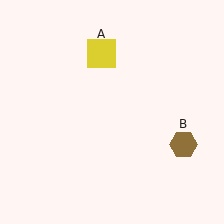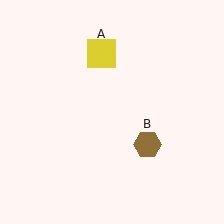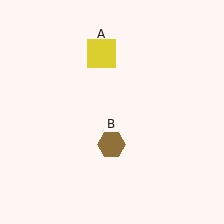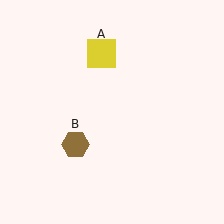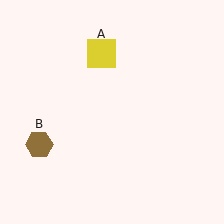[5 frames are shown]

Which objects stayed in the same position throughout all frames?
Yellow square (object A) remained stationary.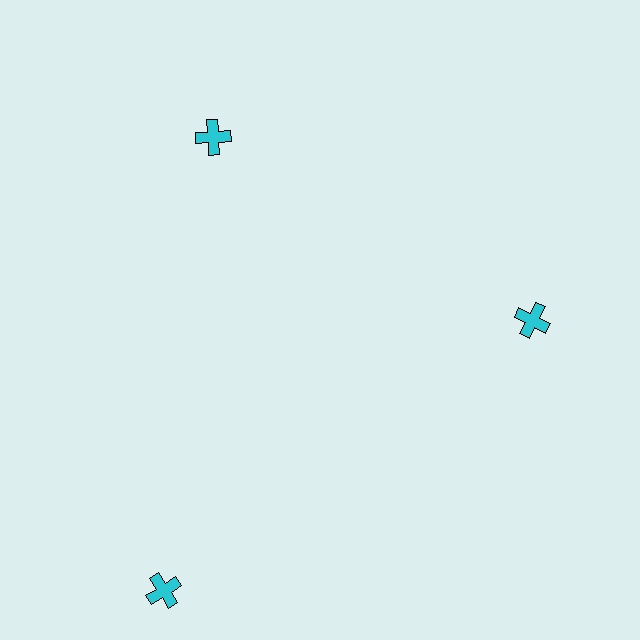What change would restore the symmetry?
The symmetry would be restored by moving it inward, back onto the ring so that all 3 crosses sit at equal angles and equal distance from the center.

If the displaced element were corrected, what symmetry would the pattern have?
It would have 3-fold rotational symmetry — the pattern would map onto itself every 120 degrees.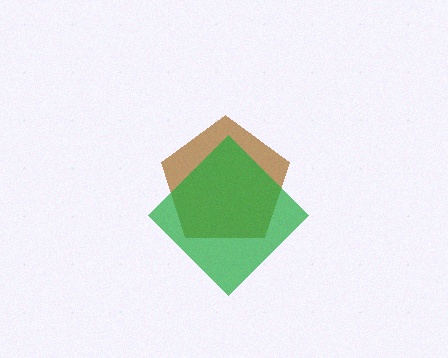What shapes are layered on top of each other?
The layered shapes are: a brown pentagon, a green diamond.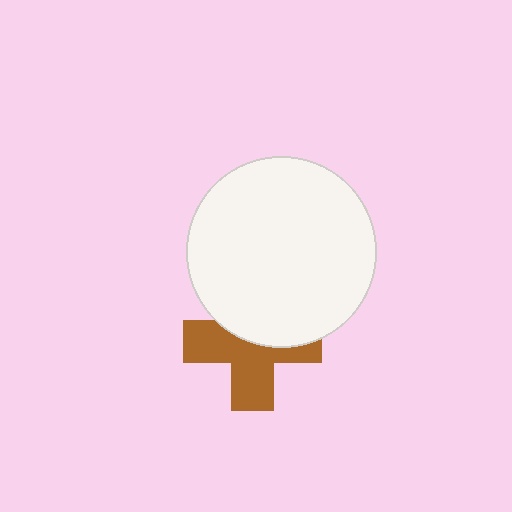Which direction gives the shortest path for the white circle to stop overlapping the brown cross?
Moving up gives the shortest separation.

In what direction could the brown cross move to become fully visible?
The brown cross could move down. That would shift it out from behind the white circle entirely.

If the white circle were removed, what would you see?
You would see the complete brown cross.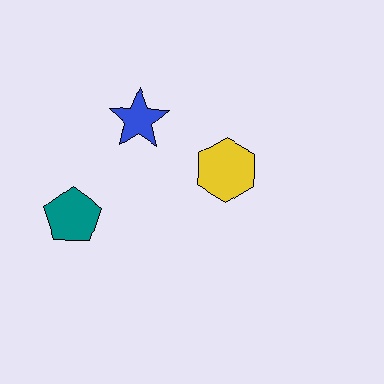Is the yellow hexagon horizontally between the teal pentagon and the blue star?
No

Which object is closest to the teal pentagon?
The blue star is closest to the teal pentagon.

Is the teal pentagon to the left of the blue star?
Yes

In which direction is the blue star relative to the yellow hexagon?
The blue star is to the left of the yellow hexagon.